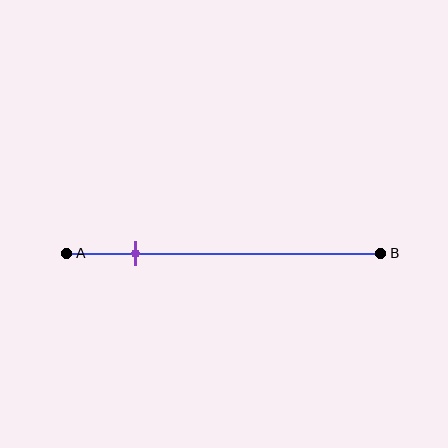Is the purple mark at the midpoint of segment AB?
No, the mark is at about 20% from A, not at the 50% midpoint.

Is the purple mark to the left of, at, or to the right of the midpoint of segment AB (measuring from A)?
The purple mark is to the left of the midpoint of segment AB.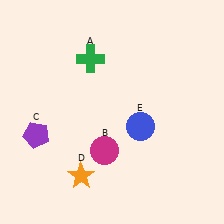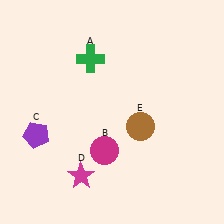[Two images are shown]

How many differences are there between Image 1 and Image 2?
There are 2 differences between the two images.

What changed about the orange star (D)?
In Image 1, D is orange. In Image 2, it changed to magenta.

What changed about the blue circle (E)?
In Image 1, E is blue. In Image 2, it changed to brown.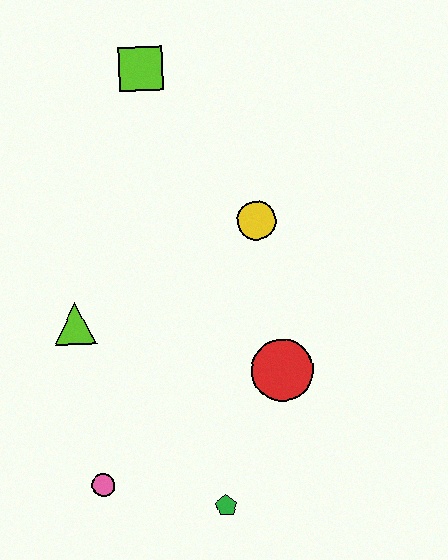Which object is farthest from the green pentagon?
The lime square is farthest from the green pentagon.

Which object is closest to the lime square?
The yellow circle is closest to the lime square.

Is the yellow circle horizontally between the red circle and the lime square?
Yes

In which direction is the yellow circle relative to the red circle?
The yellow circle is above the red circle.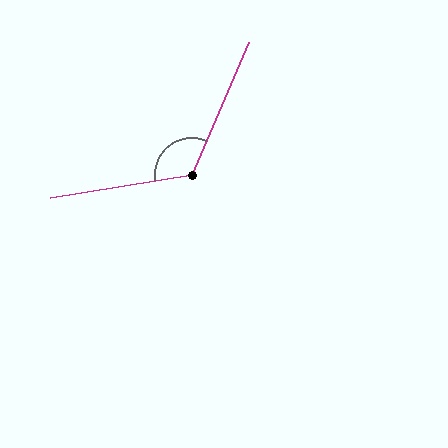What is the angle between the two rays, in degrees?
Approximately 123 degrees.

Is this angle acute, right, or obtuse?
It is obtuse.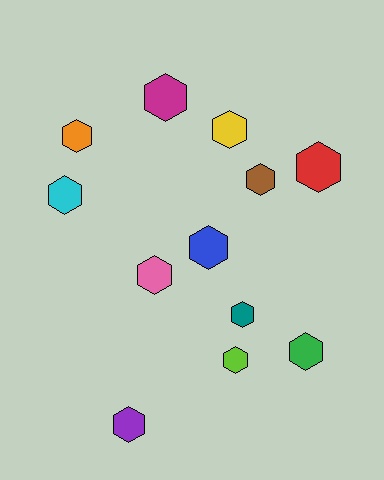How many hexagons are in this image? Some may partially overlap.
There are 12 hexagons.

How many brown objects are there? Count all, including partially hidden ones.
There is 1 brown object.